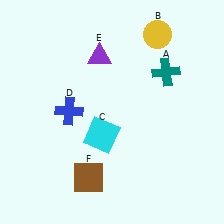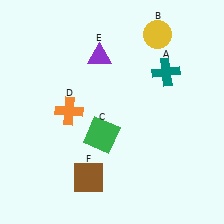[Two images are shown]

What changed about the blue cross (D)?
In Image 1, D is blue. In Image 2, it changed to orange.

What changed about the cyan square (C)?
In Image 1, C is cyan. In Image 2, it changed to green.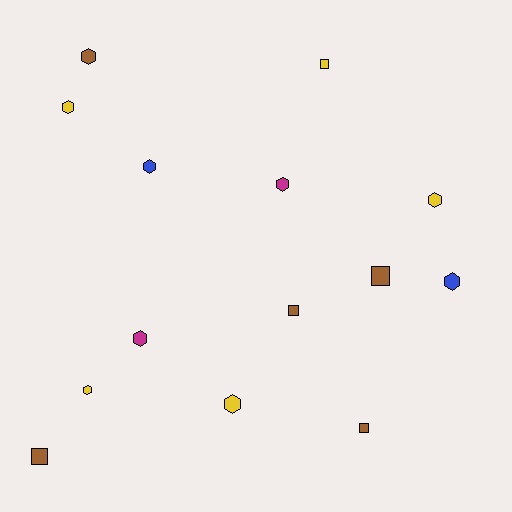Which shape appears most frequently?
Hexagon, with 9 objects.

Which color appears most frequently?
Yellow, with 5 objects.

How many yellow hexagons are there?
There are 4 yellow hexagons.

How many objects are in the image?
There are 14 objects.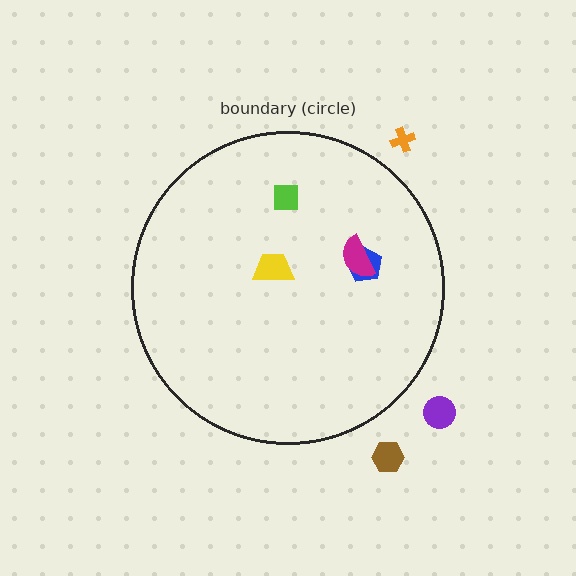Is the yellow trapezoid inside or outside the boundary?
Inside.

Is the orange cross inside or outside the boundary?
Outside.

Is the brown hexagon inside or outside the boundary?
Outside.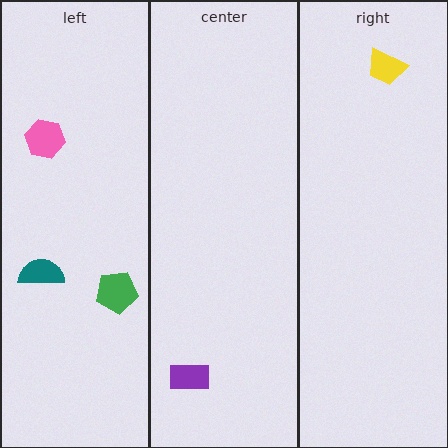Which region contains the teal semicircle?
The left region.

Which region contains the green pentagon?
The left region.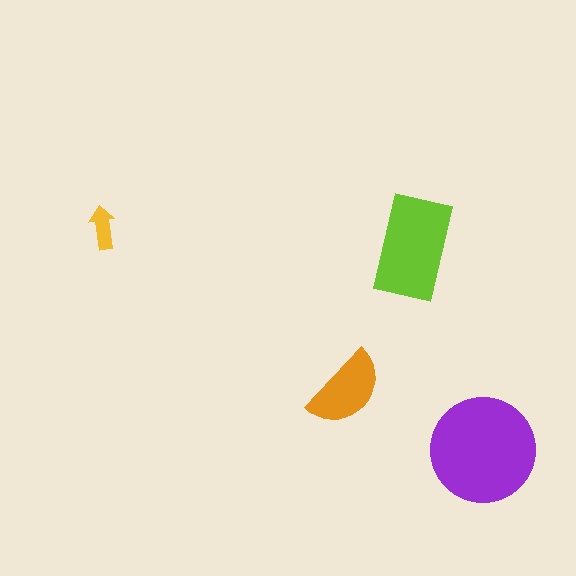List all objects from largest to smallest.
The purple circle, the lime rectangle, the orange semicircle, the yellow arrow.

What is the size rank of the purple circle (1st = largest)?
1st.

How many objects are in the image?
There are 4 objects in the image.